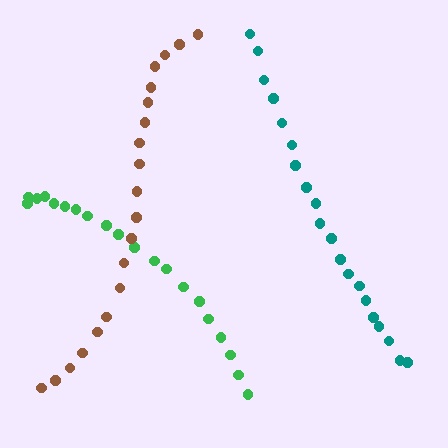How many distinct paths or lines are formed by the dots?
There are 3 distinct paths.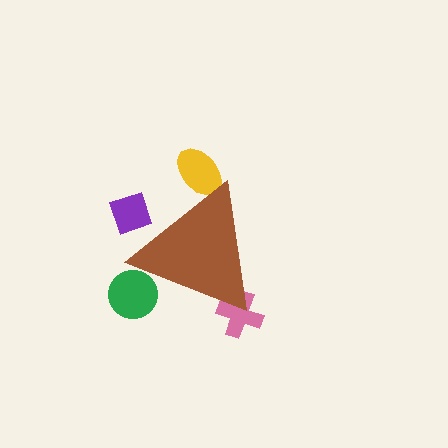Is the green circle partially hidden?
Yes, the green circle is partially hidden behind the brown triangle.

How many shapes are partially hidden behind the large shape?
4 shapes are partially hidden.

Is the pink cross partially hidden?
Yes, the pink cross is partially hidden behind the brown triangle.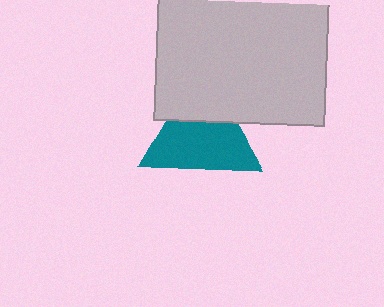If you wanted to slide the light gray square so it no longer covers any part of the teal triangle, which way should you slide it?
Slide it up — that is the most direct way to separate the two shapes.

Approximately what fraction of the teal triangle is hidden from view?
Roughly 32% of the teal triangle is hidden behind the light gray square.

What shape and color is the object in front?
The object in front is a light gray square.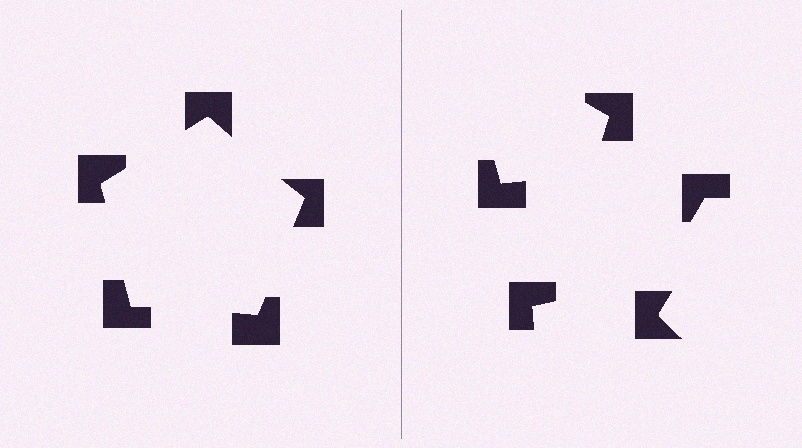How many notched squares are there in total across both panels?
10 — 5 on each side.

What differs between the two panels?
The notched squares are positioned identically on both sides; only the wedge orientations differ. On the left they align to a pentagon; on the right they are misaligned.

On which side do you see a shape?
An illusory pentagon appears on the left side. On the right side the wedge cuts are rotated, so no coherent shape forms.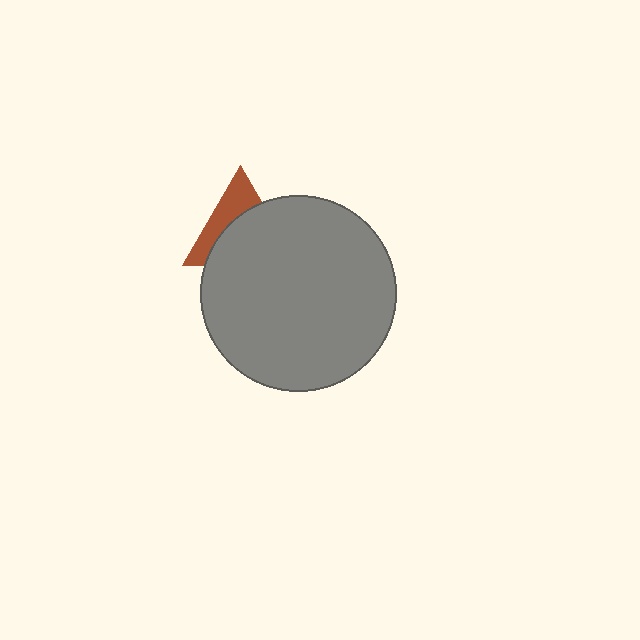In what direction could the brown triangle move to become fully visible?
The brown triangle could move up. That would shift it out from behind the gray circle entirely.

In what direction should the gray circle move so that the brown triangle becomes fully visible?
The gray circle should move down. That is the shortest direction to clear the overlap and leave the brown triangle fully visible.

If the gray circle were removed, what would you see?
You would see the complete brown triangle.